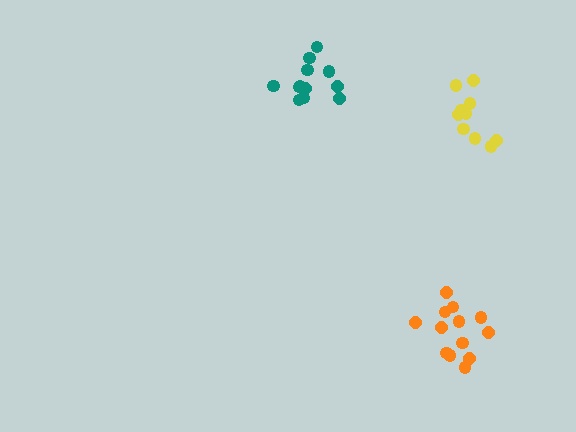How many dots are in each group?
Group 1: 10 dots, Group 2: 13 dots, Group 3: 12 dots (35 total).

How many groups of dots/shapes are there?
There are 3 groups.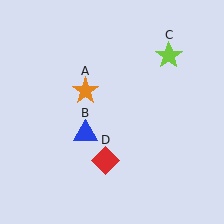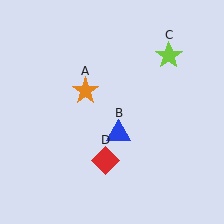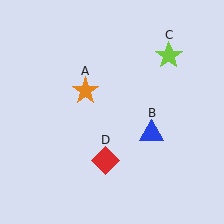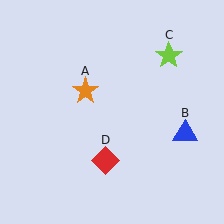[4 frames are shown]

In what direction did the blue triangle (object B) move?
The blue triangle (object B) moved right.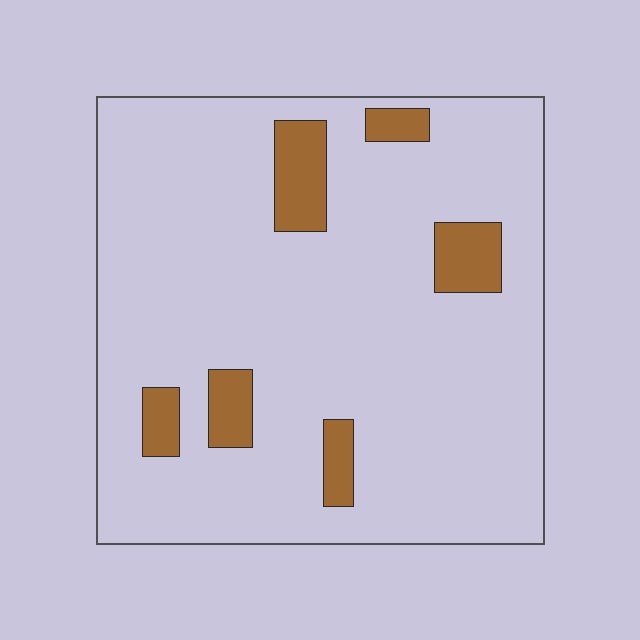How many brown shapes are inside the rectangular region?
6.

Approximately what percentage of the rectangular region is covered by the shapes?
Approximately 10%.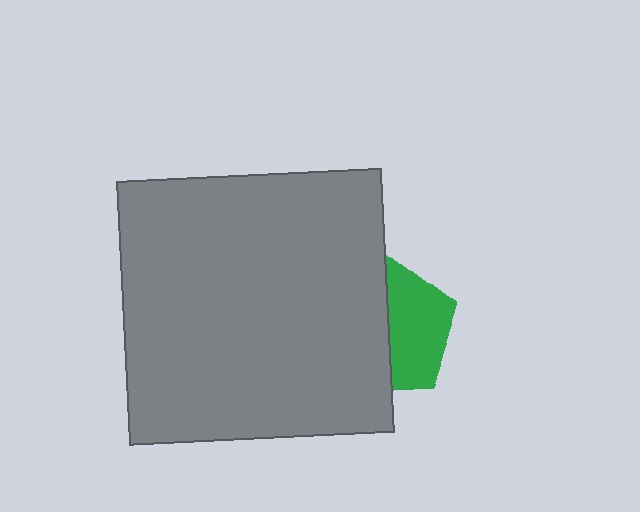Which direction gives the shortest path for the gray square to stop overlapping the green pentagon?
Moving left gives the shortest separation.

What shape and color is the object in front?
The object in front is a gray square.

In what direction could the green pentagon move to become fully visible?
The green pentagon could move right. That would shift it out from behind the gray square entirely.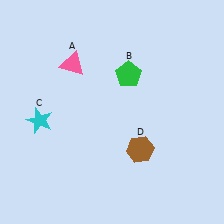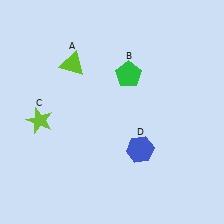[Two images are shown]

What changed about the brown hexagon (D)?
In Image 1, D is brown. In Image 2, it changed to blue.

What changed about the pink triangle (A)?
In Image 1, A is pink. In Image 2, it changed to lime.